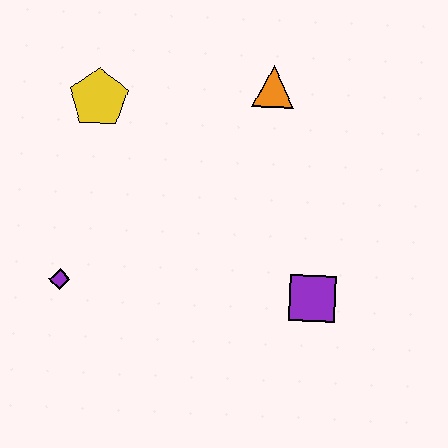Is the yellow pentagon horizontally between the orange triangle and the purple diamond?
Yes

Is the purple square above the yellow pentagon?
No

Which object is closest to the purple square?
The orange triangle is closest to the purple square.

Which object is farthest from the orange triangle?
The purple diamond is farthest from the orange triangle.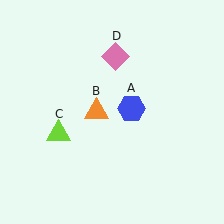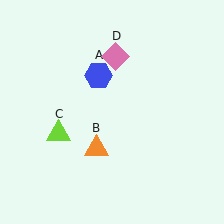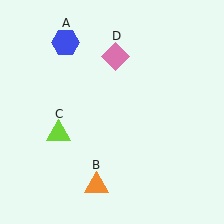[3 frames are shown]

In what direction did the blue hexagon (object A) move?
The blue hexagon (object A) moved up and to the left.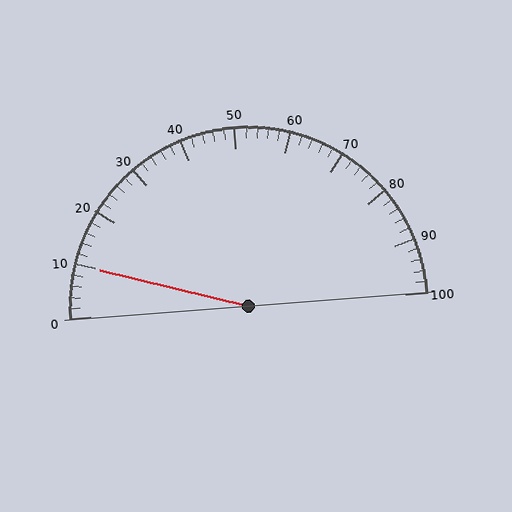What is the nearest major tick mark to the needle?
The nearest major tick mark is 10.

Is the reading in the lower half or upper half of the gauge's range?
The reading is in the lower half of the range (0 to 100).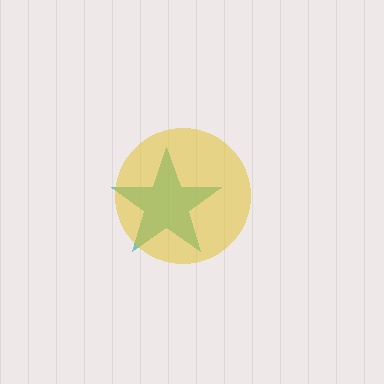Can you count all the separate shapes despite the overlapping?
Yes, there are 2 separate shapes.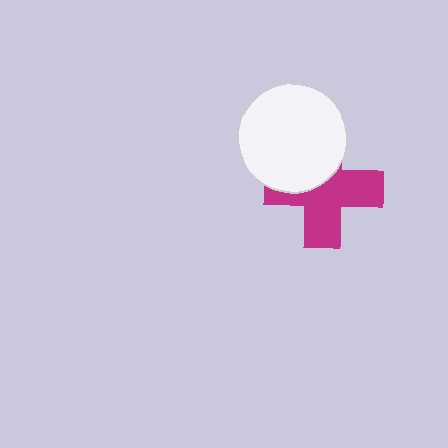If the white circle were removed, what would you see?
You would see the complete magenta cross.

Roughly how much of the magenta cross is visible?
About half of it is visible (roughly 61%).